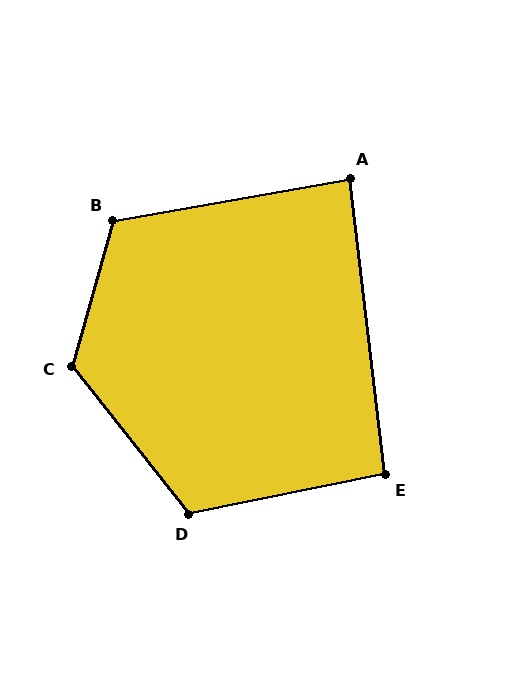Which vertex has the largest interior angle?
C, at approximately 126 degrees.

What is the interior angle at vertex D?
Approximately 117 degrees (obtuse).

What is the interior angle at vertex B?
Approximately 116 degrees (obtuse).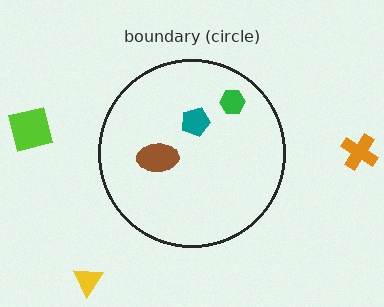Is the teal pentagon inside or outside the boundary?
Inside.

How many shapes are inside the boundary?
3 inside, 3 outside.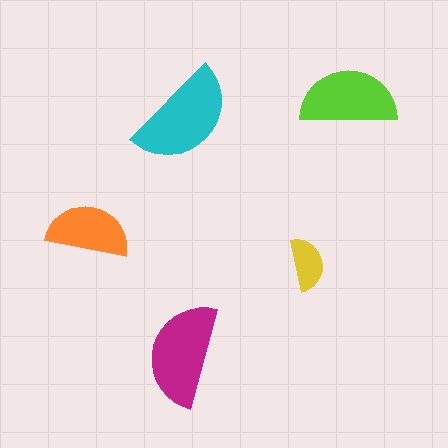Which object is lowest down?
The magenta semicircle is bottommost.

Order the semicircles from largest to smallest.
the cyan one, the magenta one, the lime one, the orange one, the yellow one.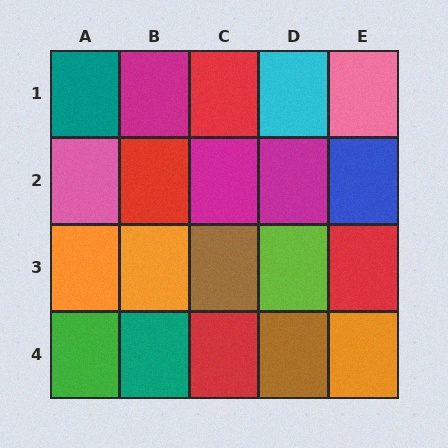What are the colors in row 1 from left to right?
Teal, magenta, red, cyan, pink.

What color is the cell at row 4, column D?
Brown.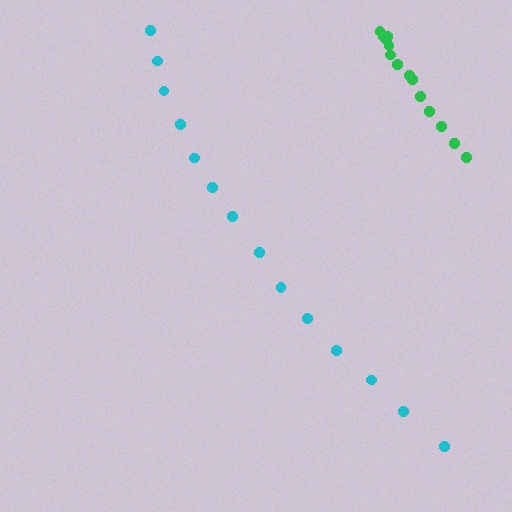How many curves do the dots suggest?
There are 2 distinct paths.